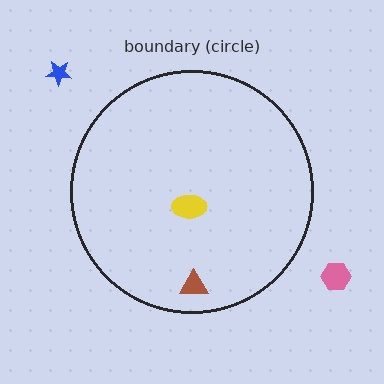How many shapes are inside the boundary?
2 inside, 2 outside.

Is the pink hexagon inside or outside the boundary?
Outside.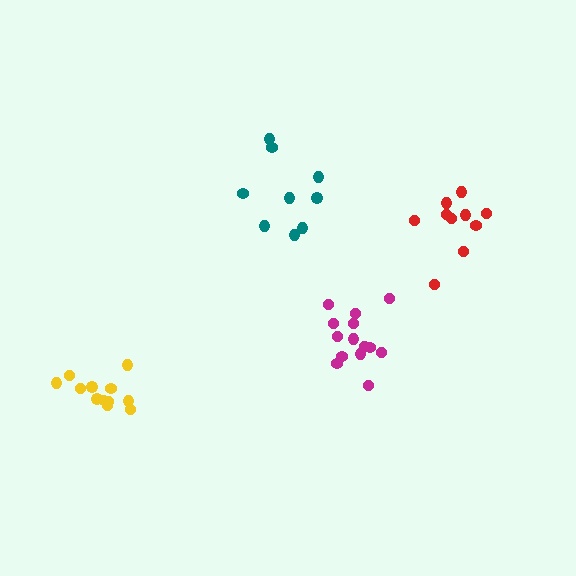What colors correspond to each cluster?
The clusters are colored: magenta, yellow, teal, red.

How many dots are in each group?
Group 1: 14 dots, Group 2: 12 dots, Group 3: 9 dots, Group 4: 10 dots (45 total).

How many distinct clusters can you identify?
There are 4 distinct clusters.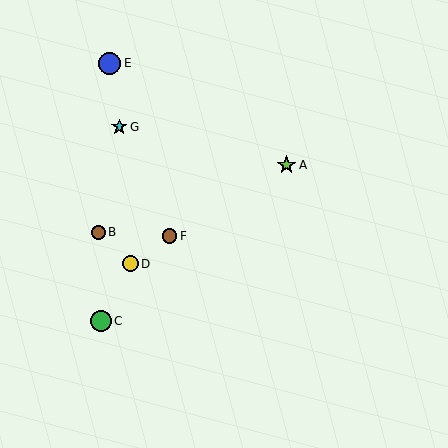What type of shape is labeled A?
Shape A is a lime star.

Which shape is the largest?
The blue circle (labeled E) is the largest.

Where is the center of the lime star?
The center of the lime star is at (287, 165).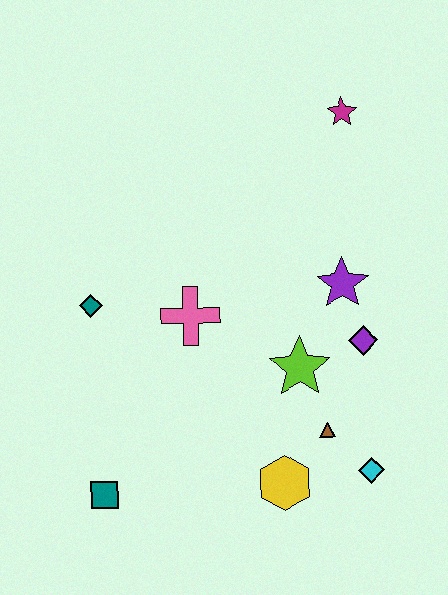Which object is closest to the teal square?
The yellow hexagon is closest to the teal square.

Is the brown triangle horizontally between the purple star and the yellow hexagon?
Yes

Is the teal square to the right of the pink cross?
No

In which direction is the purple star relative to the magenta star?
The purple star is below the magenta star.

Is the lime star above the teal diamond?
No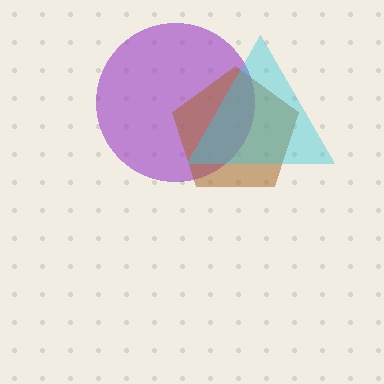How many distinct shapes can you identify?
There are 3 distinct shapes: a purple circle, a brown pentagon, a cyan triangle.